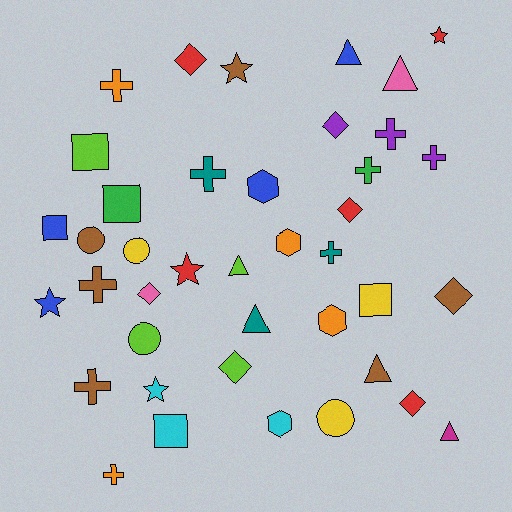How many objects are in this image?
There are 40 objects.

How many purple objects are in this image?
There are 3 purple objects.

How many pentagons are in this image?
There are no pentagons.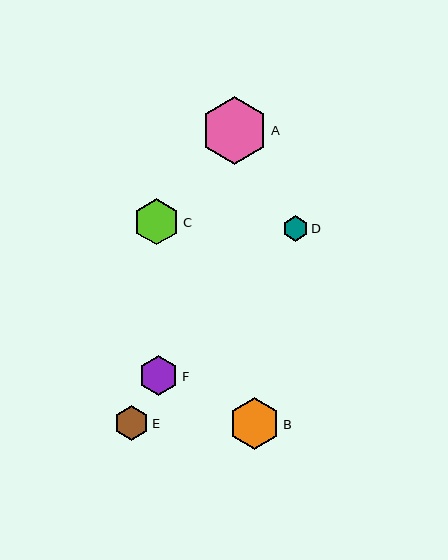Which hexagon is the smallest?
Hexagon D is the smallest with a size of approximately 25 pixels.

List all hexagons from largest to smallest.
From largest to smallest: A, B, C, F, E, D.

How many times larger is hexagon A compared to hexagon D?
Hexagon A is approximately 2.7 times the size of hexagon D.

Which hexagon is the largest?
Hexagon A is the largest with a size of approximately 67 pixels.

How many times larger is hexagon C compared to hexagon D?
Hexagon C is approximately 1.8 times the size of hexagon D.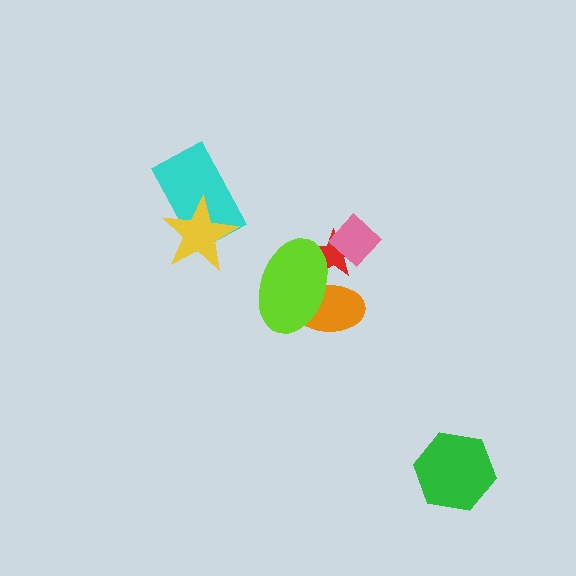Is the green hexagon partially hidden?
No, no other shape covers it.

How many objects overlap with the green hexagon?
0 objects overlap with the green hexagon.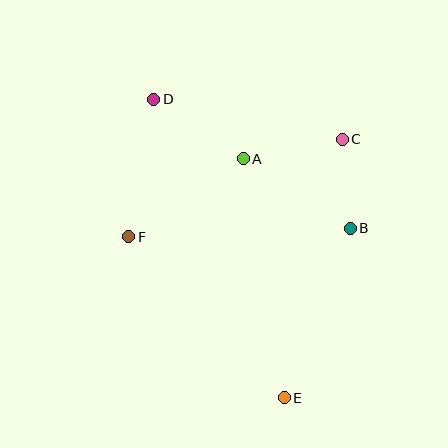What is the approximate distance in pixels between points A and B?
The distance between A and B is approximately 127 pixels.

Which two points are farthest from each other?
Points D and E are farthest from each other.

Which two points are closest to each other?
Points B and C are closest to each other.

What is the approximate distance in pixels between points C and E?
The distance between C and E is approximately 265 pixels.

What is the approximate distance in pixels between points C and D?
The distance between C and D is approximately 193 pixels.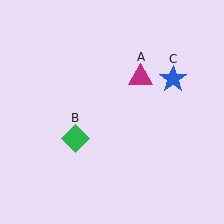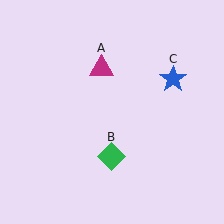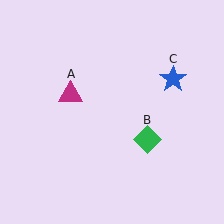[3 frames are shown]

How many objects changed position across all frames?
2 objects changed position: magenta triangle (object A), green diamond (object B).